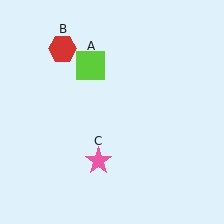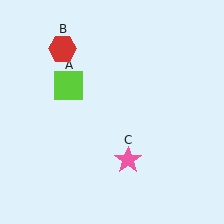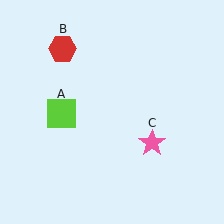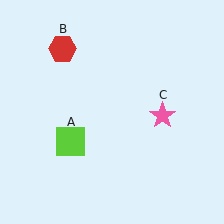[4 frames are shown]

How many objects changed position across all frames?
2 objects changed position: lime square (object A), pink star (object C).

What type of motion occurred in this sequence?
The lime square (object A), pink star (object C) rotated counterclockwise around the center of the scene.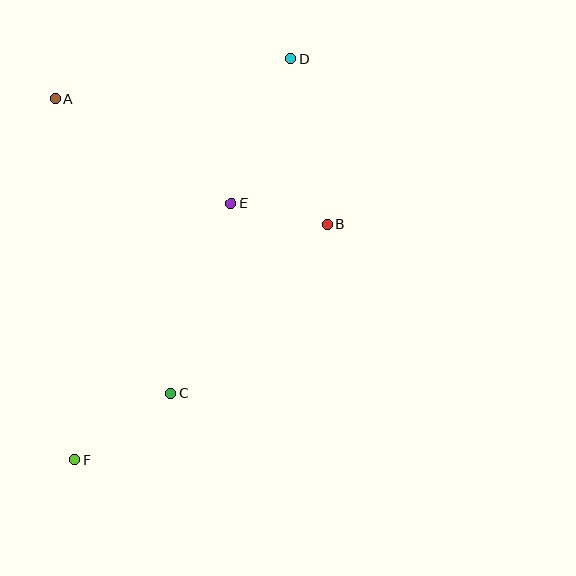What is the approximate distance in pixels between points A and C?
The distance between A and C is approximately 316 pixels.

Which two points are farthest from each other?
Points D and F are farthest from each other.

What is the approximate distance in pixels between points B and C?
The distance between B and C is approximately 231 pixels.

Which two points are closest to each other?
Points B and E are closest to each other.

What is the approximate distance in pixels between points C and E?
The distance between C and E is approximately 200 pixels.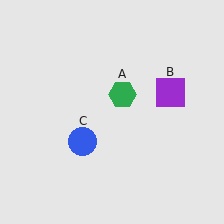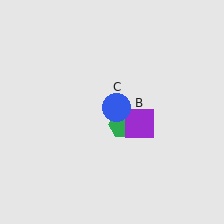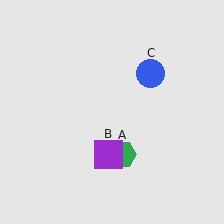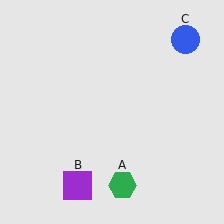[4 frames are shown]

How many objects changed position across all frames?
3 objects changed position: green hexagon (object A), purple square (object B), blue circle (object C).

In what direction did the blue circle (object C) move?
The blue circle (object C) moved up and to the right.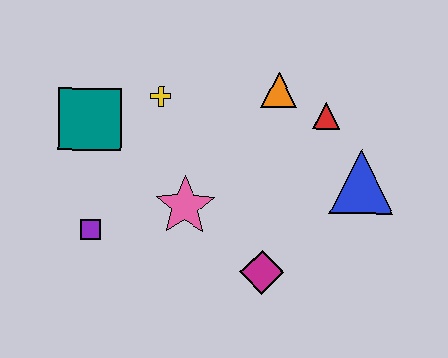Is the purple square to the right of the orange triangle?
No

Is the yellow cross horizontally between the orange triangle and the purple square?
Yes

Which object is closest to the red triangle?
The orange triangle is closest to the red triangle.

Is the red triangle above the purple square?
Yes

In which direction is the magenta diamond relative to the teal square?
The magenta diamond is to the right of the teal square.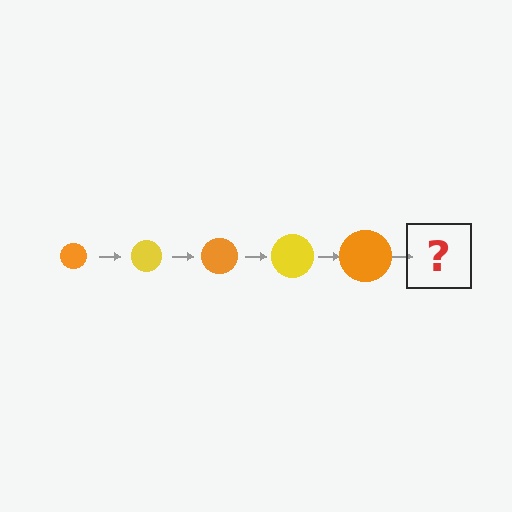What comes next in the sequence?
The next element should be a yellow circle, larger than the previous one.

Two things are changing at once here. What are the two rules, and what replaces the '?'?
The two rules are that the circle grows larger each step and the color cycles through orange and yellow. The '?' should be a yellow circle, larger than the previous one.